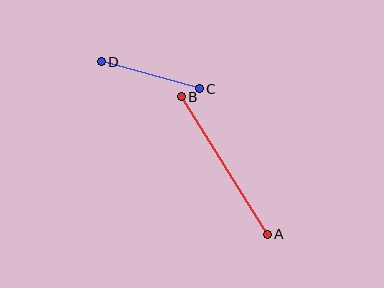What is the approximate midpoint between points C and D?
The midpoint is at approximately (150, 75) pixels.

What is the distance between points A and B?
The distance is approximately 162 pixels.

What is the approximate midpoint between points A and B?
The midpoint is at approximately (224, 166) pixels.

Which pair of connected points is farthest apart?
Points A and B are farthest apart.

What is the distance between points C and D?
The distance is approximately 101 pixels.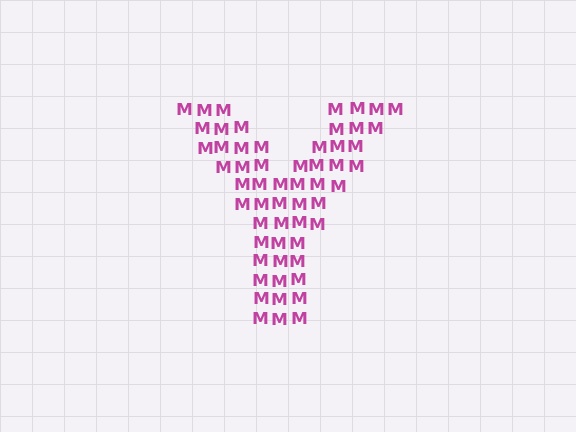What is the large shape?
The large shape is the letter Y.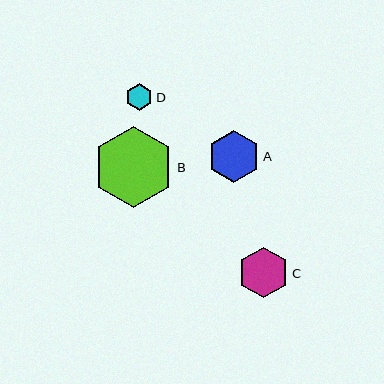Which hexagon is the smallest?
Hexagon D is the smallest with a size of approximately 26 pixels.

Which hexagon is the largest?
Hexagon B is the largest with a size of approximately 81 pixels.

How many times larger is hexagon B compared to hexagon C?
Hexagon B is approximately 1.6 times the size of hexagon C.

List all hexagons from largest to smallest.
From largest to smallest: B, A, C, D.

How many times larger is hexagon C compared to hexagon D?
Hexagon C is approximately 1.9 times the size of hexagon D.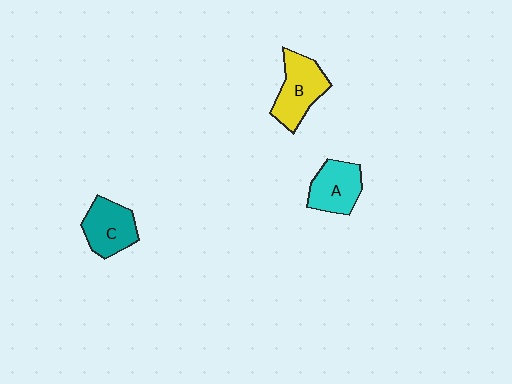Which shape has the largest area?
Shape B (yellow).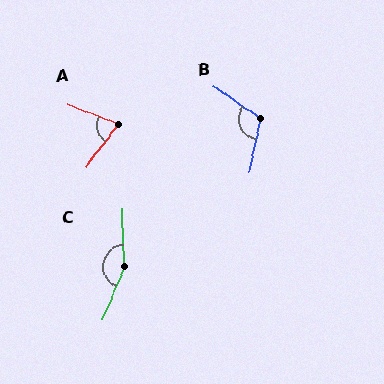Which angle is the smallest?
A, at approximately 73 degrees.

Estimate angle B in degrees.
Approximately 113 degrees.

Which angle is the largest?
C, at approximately 155 degrees.